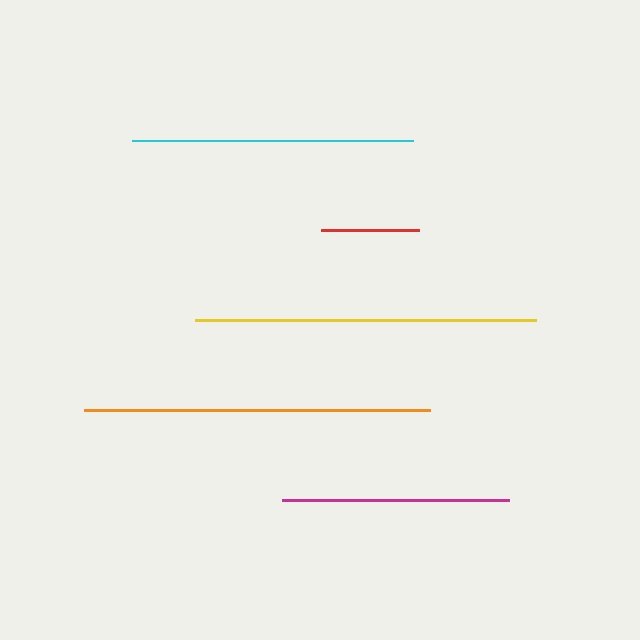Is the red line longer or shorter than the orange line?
The orange line is longer than the red line.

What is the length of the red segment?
The red segment is approximately 98 pixels long.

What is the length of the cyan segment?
The cyan segment is approximately 281 pixels long.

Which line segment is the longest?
The orange line is the longest at approximately 346 pixels.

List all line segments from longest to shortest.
From longest to shortest: orange, yellow, cyan, magenta, red.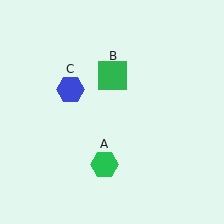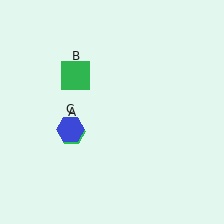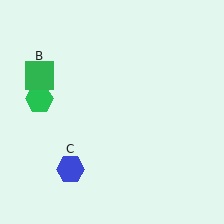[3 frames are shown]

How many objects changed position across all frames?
3 objects changed position: green hexagon (object A), green square (object B), blue hexagon (object C).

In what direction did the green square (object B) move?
The green square (object B) moved left.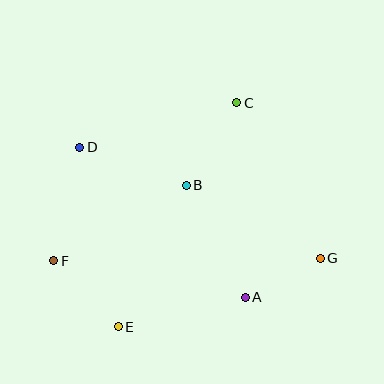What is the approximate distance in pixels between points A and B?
The distance between A and B is approximately 127 pixels.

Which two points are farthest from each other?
Points F and G are farthest from each other.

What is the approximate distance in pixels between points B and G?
The distance between B and G is approximately 153 pixels.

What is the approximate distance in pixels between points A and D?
The distance between A and D is approximately 223 pixels.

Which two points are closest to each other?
Points A and G are closest to each other.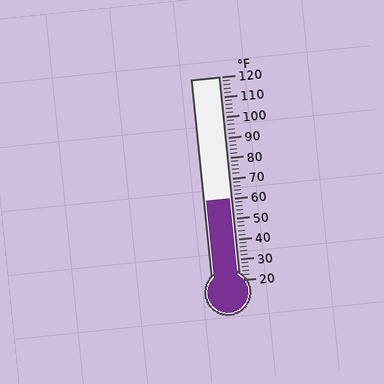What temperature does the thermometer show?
The thermometer shows approximately 60°F.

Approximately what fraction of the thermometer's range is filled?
The thermometer is filled to approximately 40% of its range.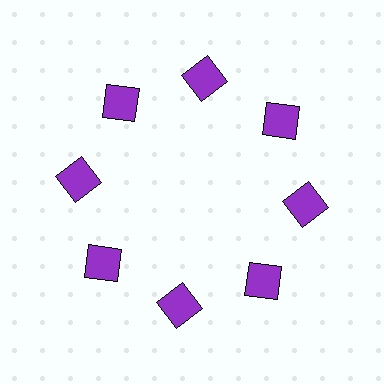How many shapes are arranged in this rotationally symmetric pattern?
There are 8 shapes, arranged in 8 groups of 1.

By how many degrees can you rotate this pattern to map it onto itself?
The pattern maps onto itself every 45 degrees of rotation.